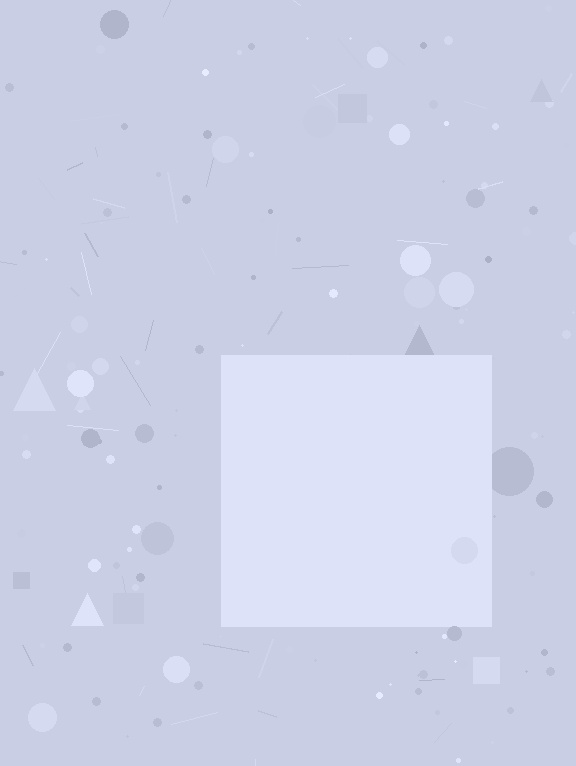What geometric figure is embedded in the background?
A square is embedded in the background.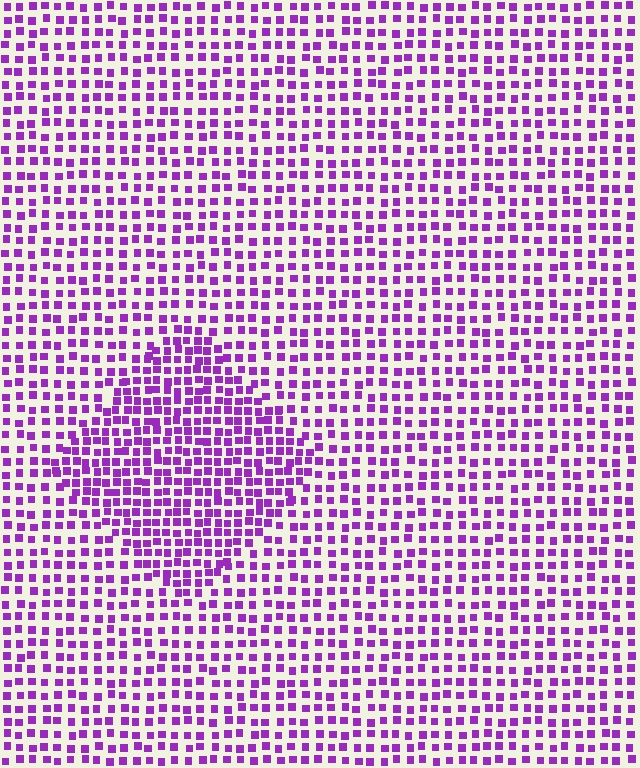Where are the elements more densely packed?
The elements are more densely packed inside the diamond boundary.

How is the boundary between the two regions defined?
The boundary is defined by a change in element density (approximately 1.6x ratio). All elements are the same color, size, and shape.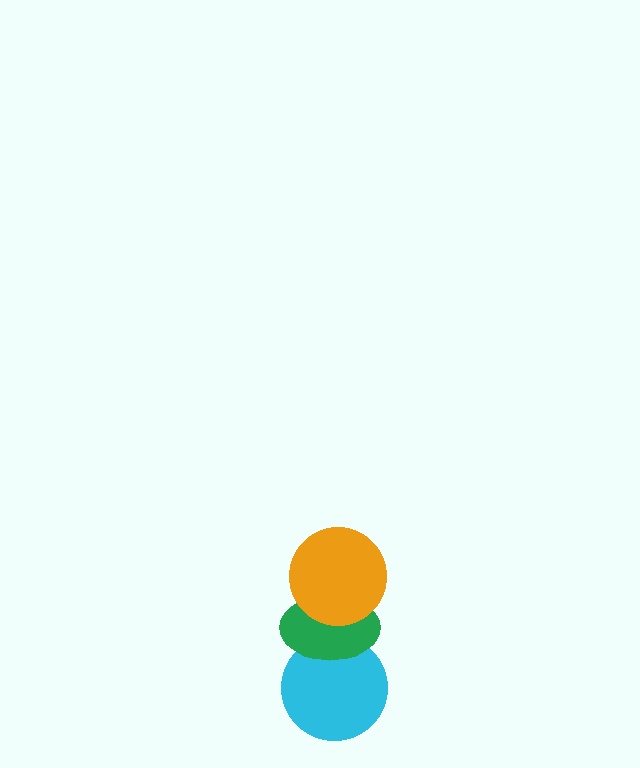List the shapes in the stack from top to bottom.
From top to bottom: the orange circle, the green ellipse, the cyan circle.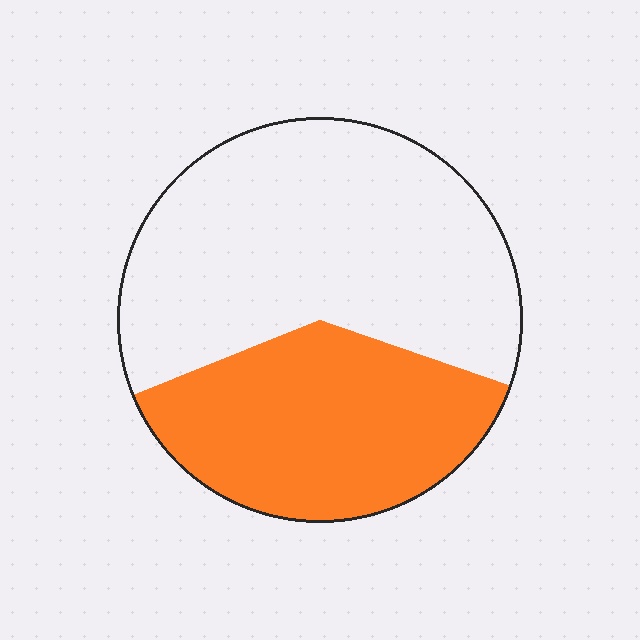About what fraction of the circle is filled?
About three eighths (3/8).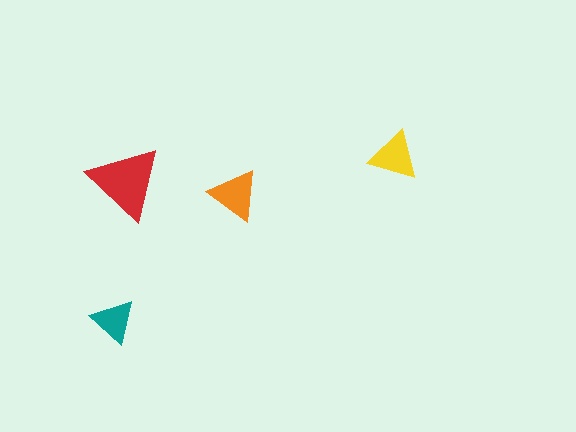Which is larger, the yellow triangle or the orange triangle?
The orange one.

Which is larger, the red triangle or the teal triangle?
The red one.